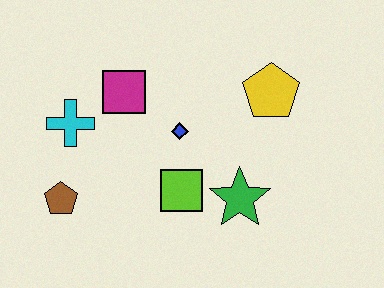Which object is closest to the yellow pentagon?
The blue diamond is closest to the yellow pentagon.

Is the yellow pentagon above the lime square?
Yes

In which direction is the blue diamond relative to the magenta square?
The blue diamond is to the right of the magenta square.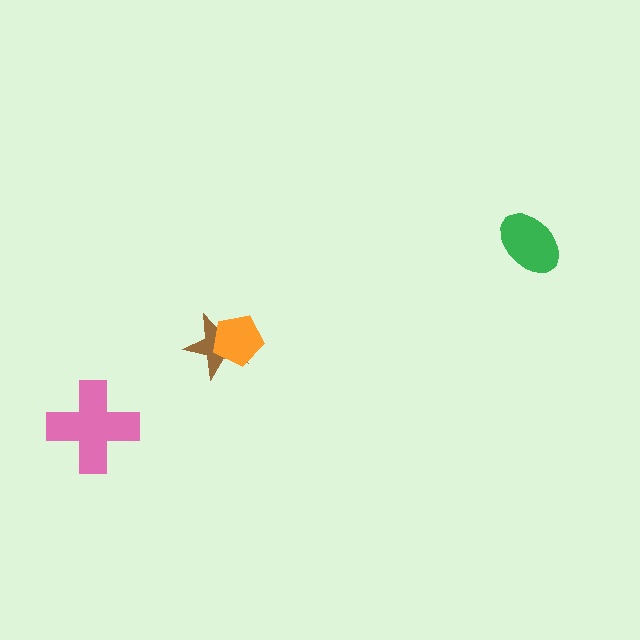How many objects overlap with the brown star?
1 object overlaps with the brown star.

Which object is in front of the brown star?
The orange pentagon is in front of the brown star.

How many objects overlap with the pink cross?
0 objects overlap with the pink cross.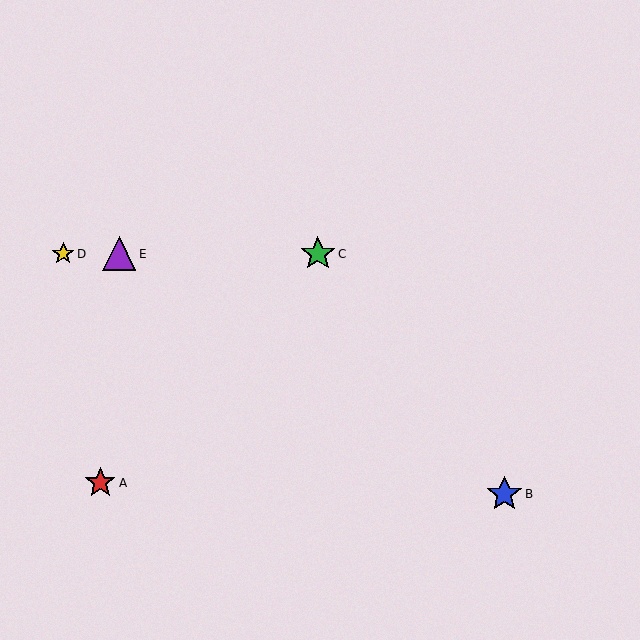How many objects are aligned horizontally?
3 objects (C, D, E) are aligned horizontally.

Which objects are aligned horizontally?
Objects C, D, E are aligned horizontally.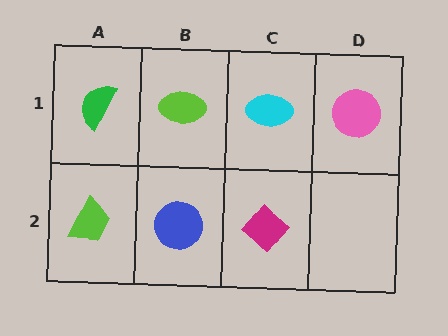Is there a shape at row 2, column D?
No, that cell is empty.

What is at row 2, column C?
A magenta diamond.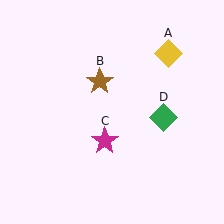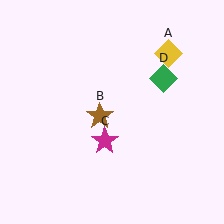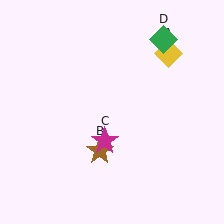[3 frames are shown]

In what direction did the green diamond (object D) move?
The green diamond (object D) moved up.